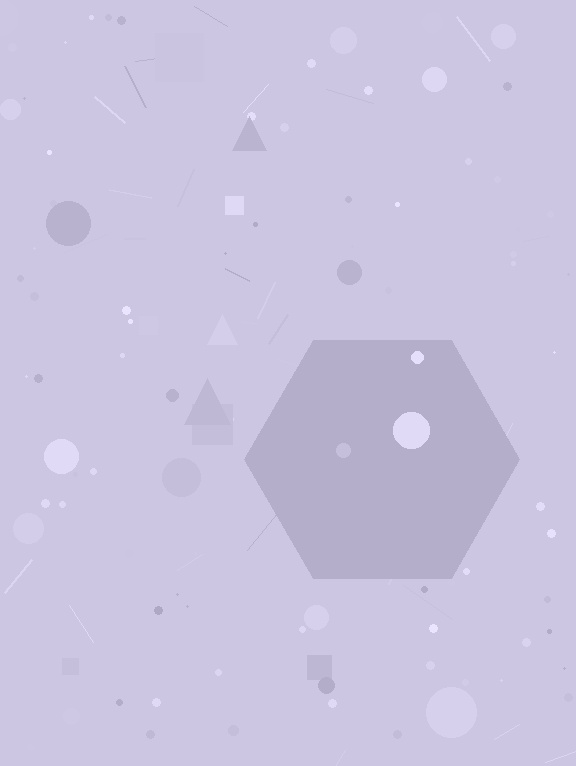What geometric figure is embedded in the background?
A hexagon is embedded in the background.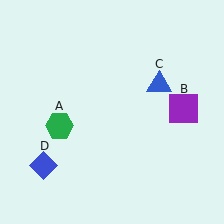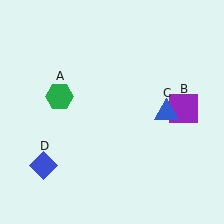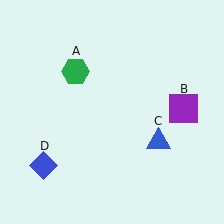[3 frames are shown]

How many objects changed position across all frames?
2 objects changed position: green hexagon (object A), blue triangle (object C).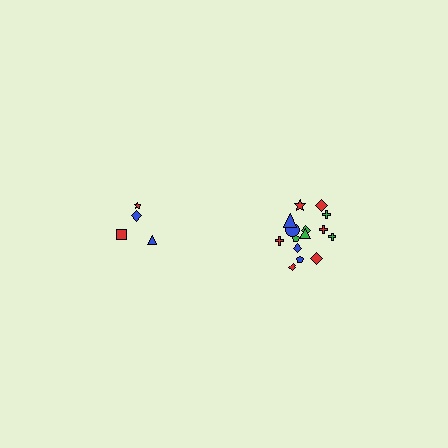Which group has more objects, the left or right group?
The right group.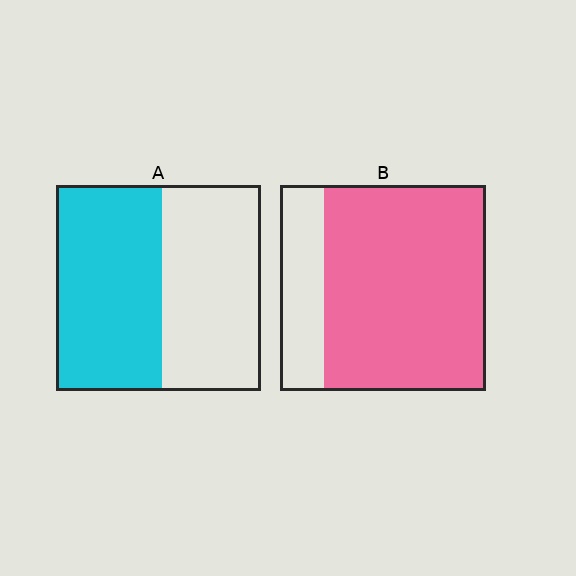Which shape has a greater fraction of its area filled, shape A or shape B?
Shape B.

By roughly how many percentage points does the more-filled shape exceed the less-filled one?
By roughly 25 percentage points (B over A).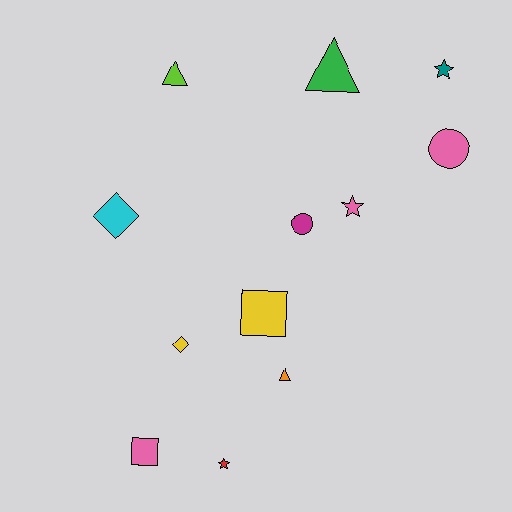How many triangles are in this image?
There are 3 triangles.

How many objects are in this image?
There are 12 objects.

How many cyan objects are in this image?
There is 1 cyan object.